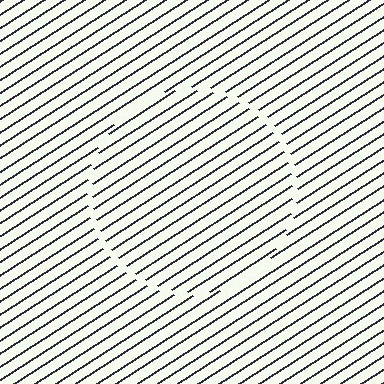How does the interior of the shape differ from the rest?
The interior of the shape contains the same grating, shifted by half a period — the contour is defined by the phase discontinuity where line-ends from the inner and outer gratings abut.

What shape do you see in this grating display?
An illusory circle. The interior of the shape contains the same grating, shifted by half a period — the contour is defined by the phase discontinuity where line-ends from the inner and outer gratings abut.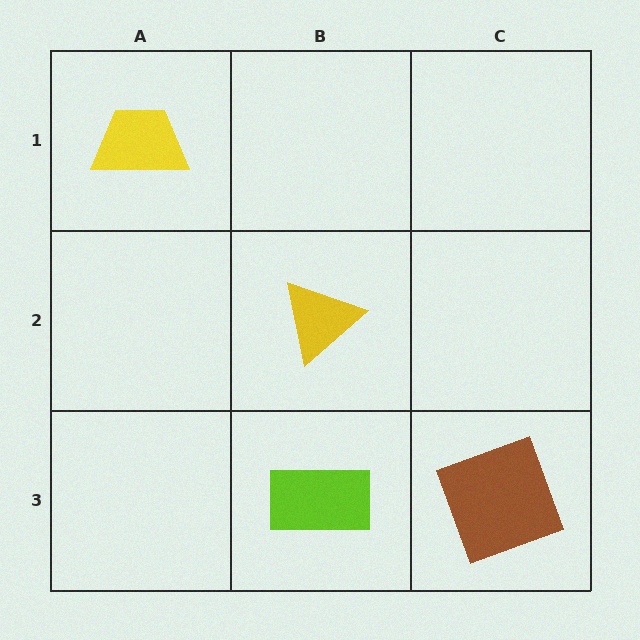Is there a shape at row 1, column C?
No, that cell is empty.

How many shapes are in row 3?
2 shapes.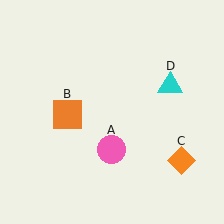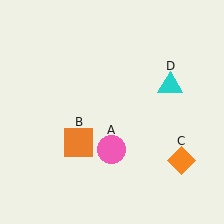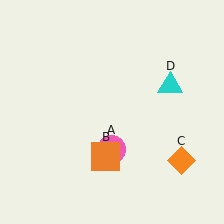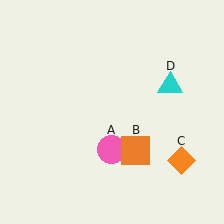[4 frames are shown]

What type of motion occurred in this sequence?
The orange square (object B) rotated counterclockwise around the center of the scene.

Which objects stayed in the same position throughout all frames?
Pink circle (object A) and orange diamond (object C) and cyan triangle (object D) remained stationary.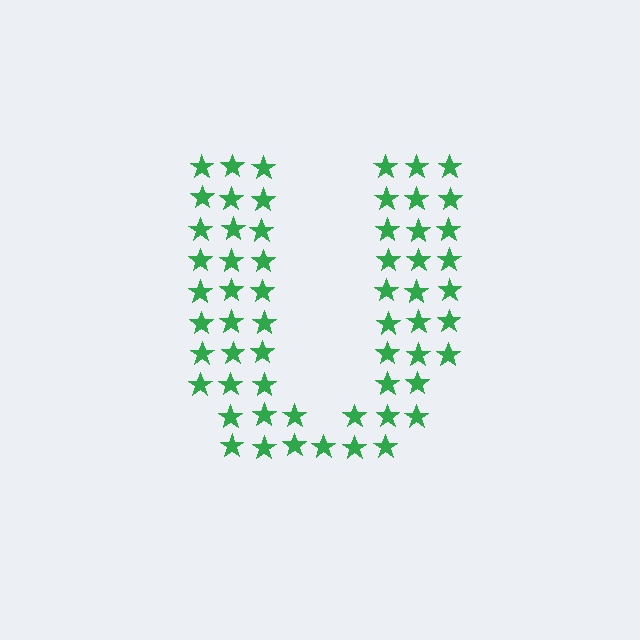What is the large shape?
The large shape is the letter U.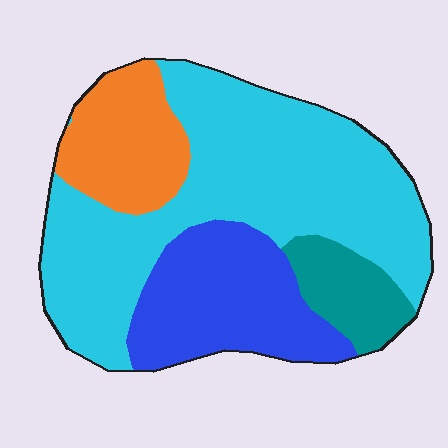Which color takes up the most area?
Cyan, at roughly 55%.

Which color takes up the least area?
Teal, at roughly 10%.